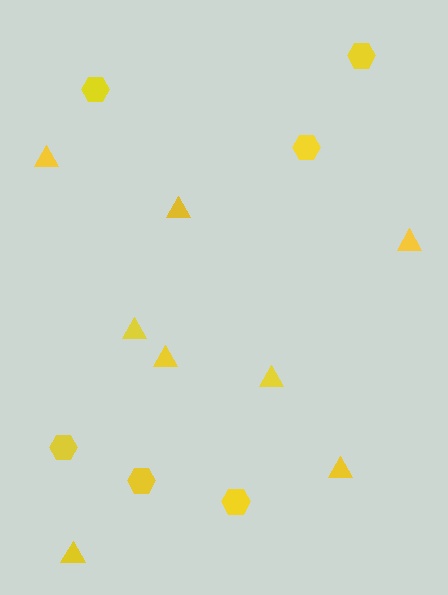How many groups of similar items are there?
There are 2 groups: one group of hexagons (6) and one group of triangles (8).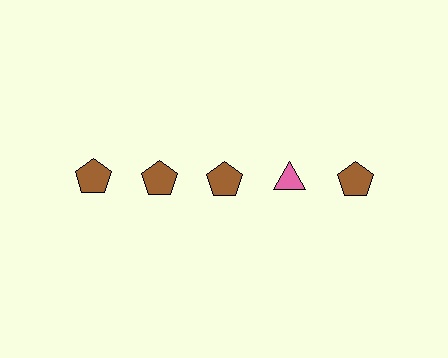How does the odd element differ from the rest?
It differs in both color (pink instead of brown) and shape (triangle instead of pentagon).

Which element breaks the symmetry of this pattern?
The pink triangle in the top row, second from right column breaks the symmetry. All other shapes are brown pentagons.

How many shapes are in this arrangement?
There are 5 shapes arranged in a grid pattern.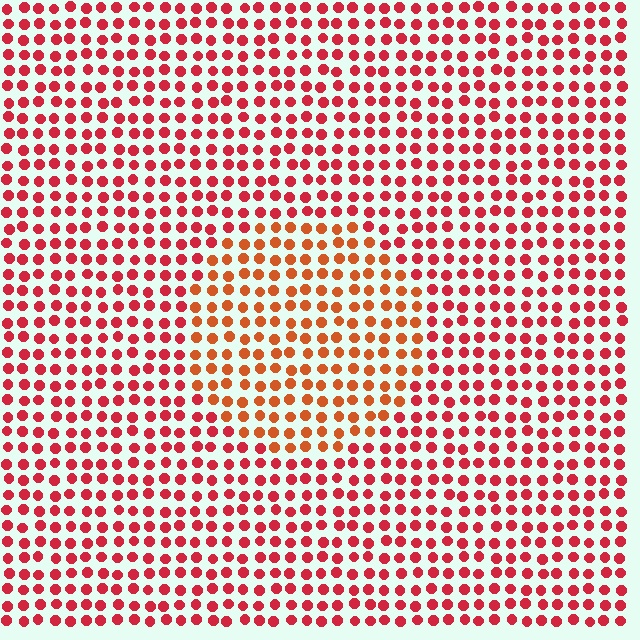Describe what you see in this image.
The image is filled with small red elements in a uniform arrangement. A circle-shaped region is visible where the elements are tinted to a slightly different hue, forming a subtle color boundary.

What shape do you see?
I see a circle.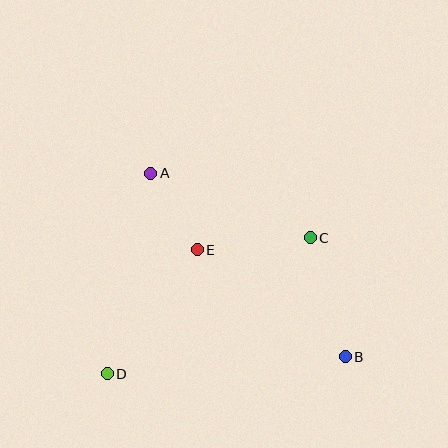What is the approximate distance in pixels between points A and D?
The distance between A and D is approximately 205 pixels.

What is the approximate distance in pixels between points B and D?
The distance between B and D is approximately 239 pixels.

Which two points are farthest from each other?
Points A and B are farthest from each other.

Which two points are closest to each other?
Points A and E are closest to each other.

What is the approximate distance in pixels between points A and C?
The distance between A and C is approximately 172 pixels.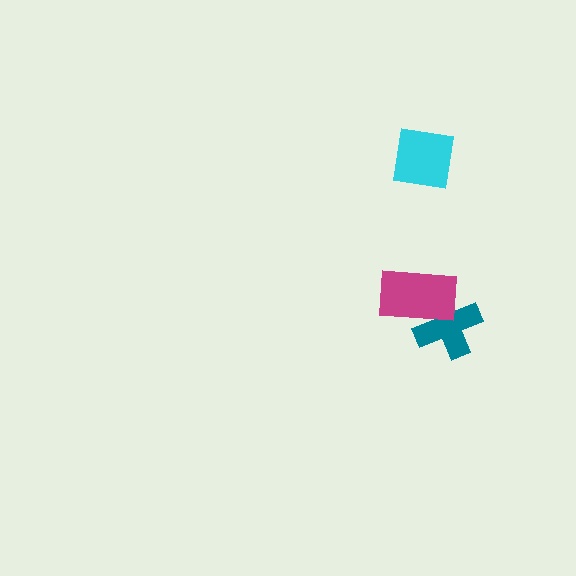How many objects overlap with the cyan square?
0 objects overlap with the cyan square.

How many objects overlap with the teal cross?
1 object overlaps with the teal cross.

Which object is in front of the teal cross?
The magenta rectangle is in front of the teal cross.